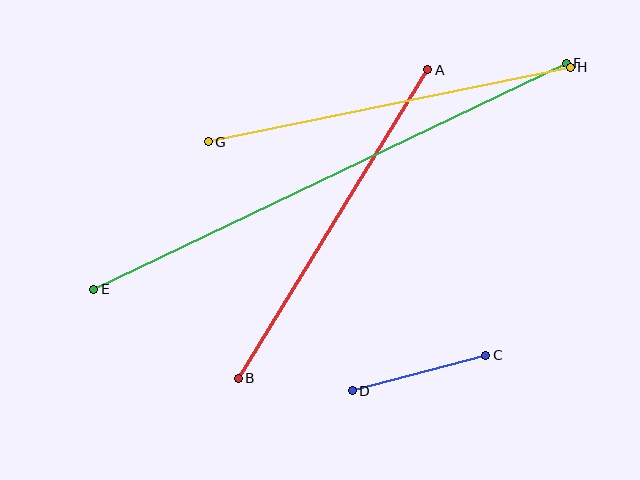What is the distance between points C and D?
The distance is approximately 138 pixels.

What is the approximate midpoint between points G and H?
The midpoint is at approximately (389, 105) pixels.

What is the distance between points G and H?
The distance is approximately 370 pixels.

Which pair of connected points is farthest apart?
Points E and F are farthest apart.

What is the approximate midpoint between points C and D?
The midpoint is at approximately (419, 373) pixels.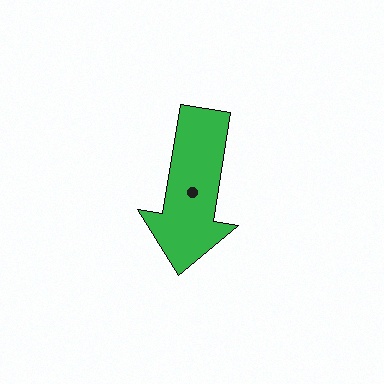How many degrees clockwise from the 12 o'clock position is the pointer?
Approximately 189 degrees.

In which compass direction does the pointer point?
South.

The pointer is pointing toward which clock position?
Roughly 6 o'clock.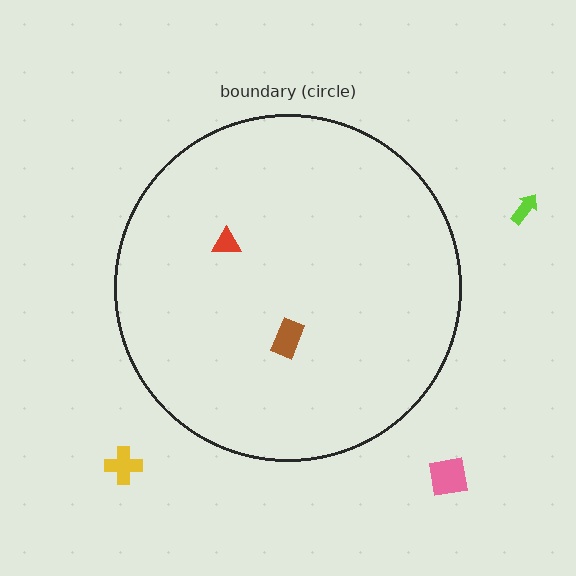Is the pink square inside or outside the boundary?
Outside.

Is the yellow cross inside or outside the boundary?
Outside.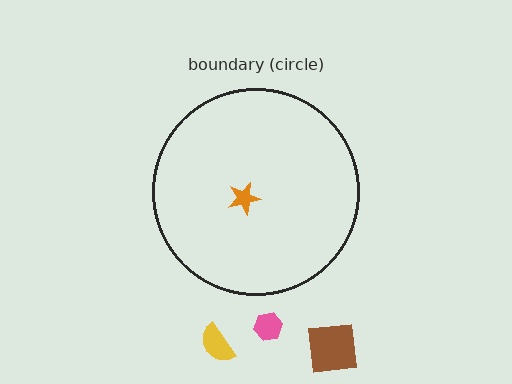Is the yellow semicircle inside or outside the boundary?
Outside.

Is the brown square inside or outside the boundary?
Outside.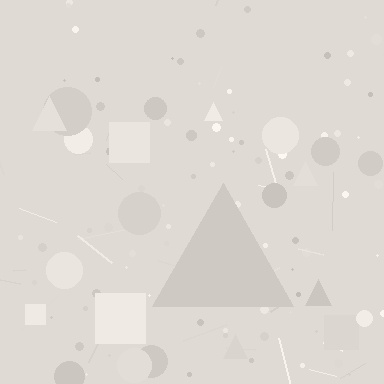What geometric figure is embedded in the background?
A triangle is embedded in the background.